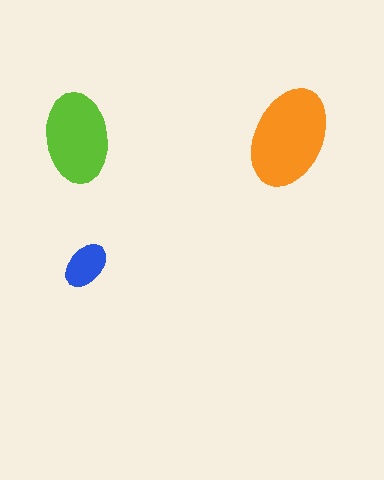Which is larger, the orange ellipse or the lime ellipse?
The orange one.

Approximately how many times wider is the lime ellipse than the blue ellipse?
About 2 times wider.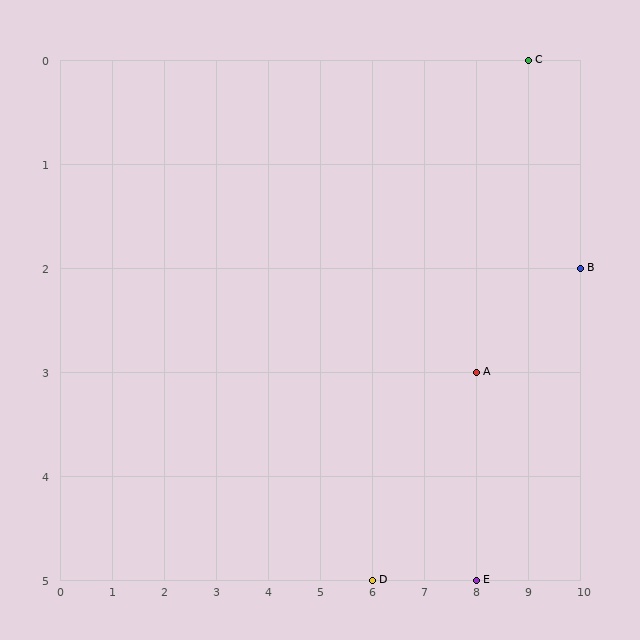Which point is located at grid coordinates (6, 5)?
Point D is at (6, 5).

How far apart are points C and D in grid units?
Points C and D are 3 columns and 5 rows apart (about 5.8 grid units diagonally).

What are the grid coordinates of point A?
Point A is at grid coordinates (8, 3).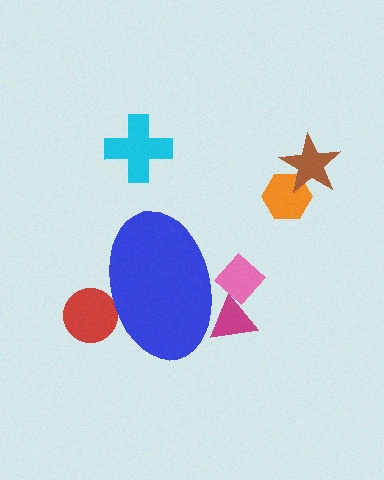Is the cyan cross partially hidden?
No, the cyan cross is fully visible.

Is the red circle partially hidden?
Yes, the red circle is partially hidden behind the blue ellipse.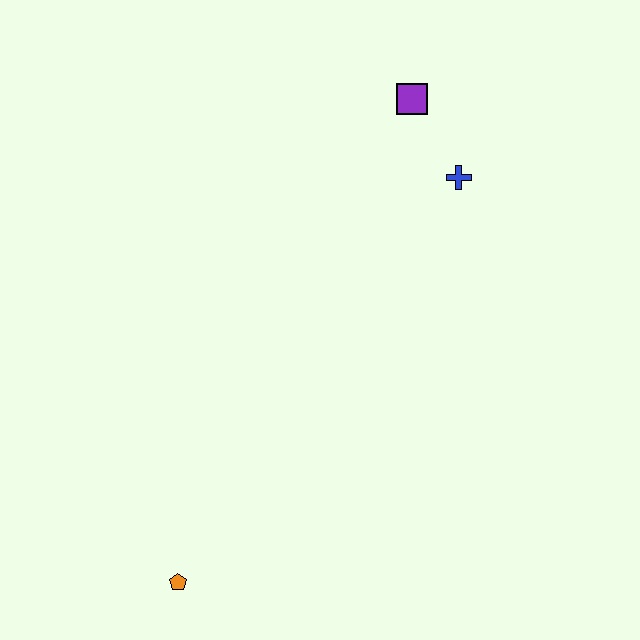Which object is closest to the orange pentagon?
The blue cross is closest to the orange pentagon.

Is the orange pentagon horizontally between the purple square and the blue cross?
No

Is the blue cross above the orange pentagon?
Yes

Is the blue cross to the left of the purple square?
No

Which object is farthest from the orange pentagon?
The purple square is farthest from the orange pentagon.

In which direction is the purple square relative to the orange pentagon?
The purple square is above the orange pentagon.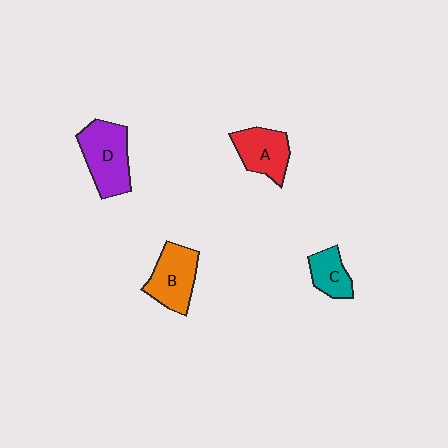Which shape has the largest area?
Shape D (purple).